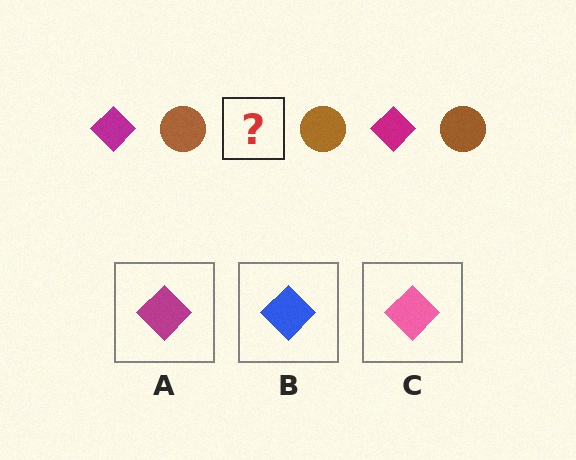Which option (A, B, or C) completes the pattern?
A.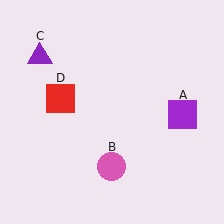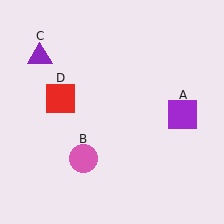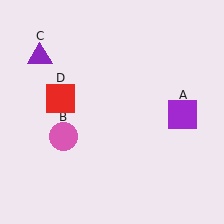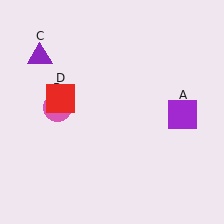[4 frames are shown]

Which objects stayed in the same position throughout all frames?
Purple square (object A) and purple triangle (object C) and red square (object D) remained stationary.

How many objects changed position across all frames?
1 object changed position: pink circle (object B).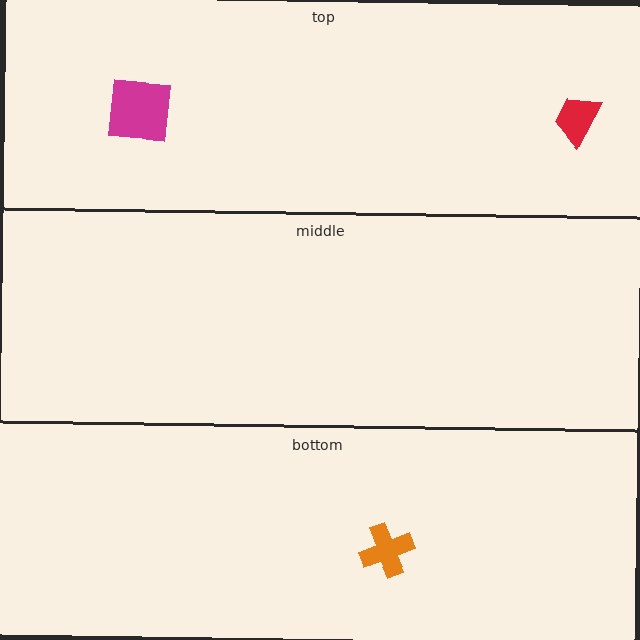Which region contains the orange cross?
The bottom region.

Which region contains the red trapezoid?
The top region.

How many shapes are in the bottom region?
1.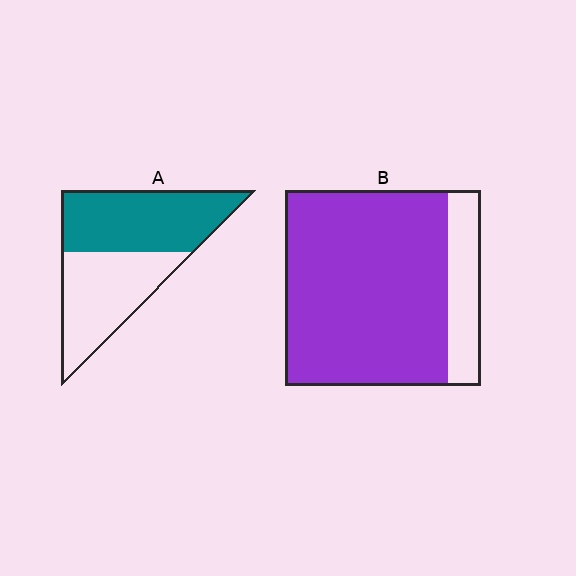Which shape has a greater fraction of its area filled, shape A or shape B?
Shape B.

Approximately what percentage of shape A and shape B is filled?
A is approximately 55% and B is approximately 85%.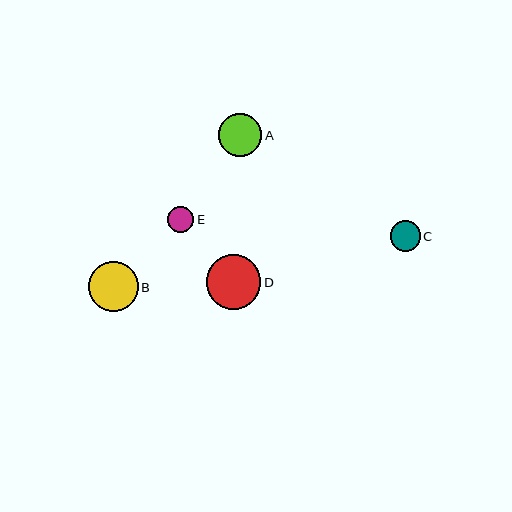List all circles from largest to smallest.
From largest to smallest: D, B, A, C, E.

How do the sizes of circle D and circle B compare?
Circle D and circle B are approximately the same size.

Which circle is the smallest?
Circle E is the smallest with a size of approximately 26 pixels.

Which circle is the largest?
Circle D is the largest with a size of approximately 55 pixels.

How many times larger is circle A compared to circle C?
Circle A is approximately 1.4 times the size of circle C.